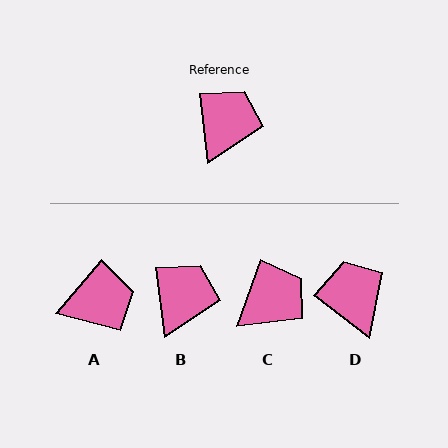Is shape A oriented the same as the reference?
No, it is off by about 48 degrees.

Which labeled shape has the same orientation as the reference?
B.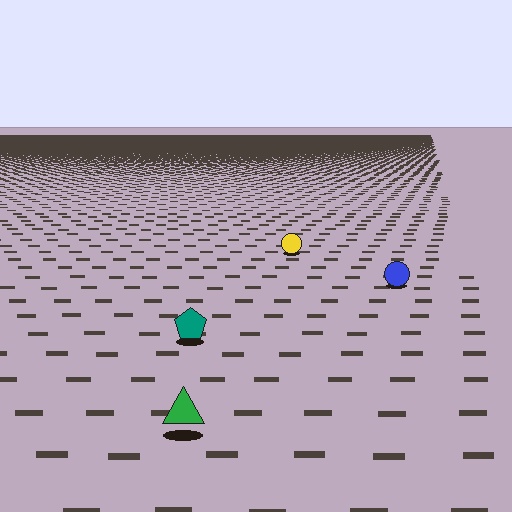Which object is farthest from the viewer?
The yellow circle is farthest from the viewer. It appears smaller and the ground texture around it is denser.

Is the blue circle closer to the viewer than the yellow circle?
Yes. The blue circle is closer — you can tell from the texture gradient: the ground texture is coarser near it.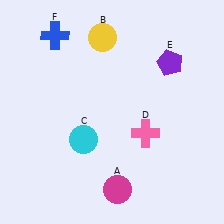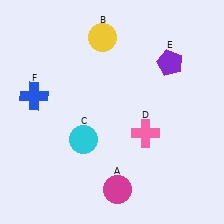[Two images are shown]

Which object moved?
The blue cross (F) moved down.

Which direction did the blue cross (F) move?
The blue cross (F) moved down.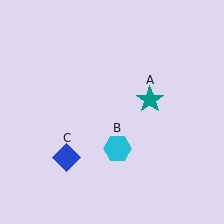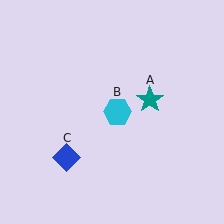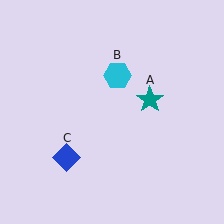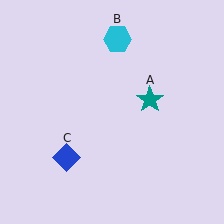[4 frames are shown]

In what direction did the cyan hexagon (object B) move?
The cyan hexagon (object B) moved up.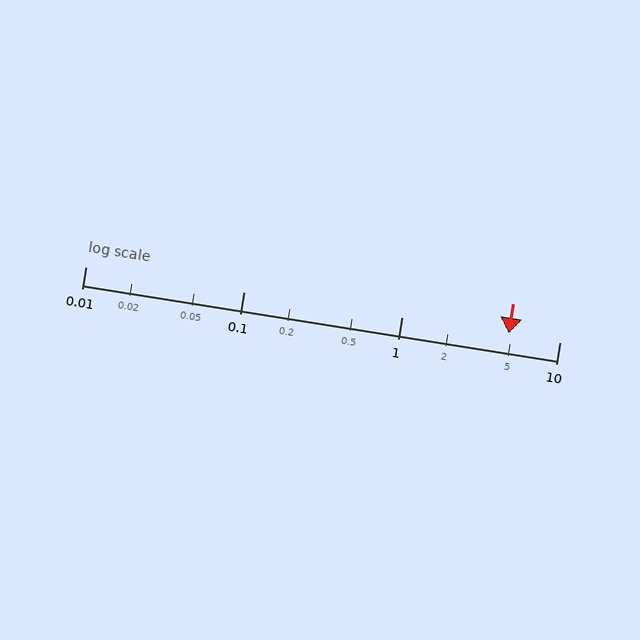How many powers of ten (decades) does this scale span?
The scale spans 3 decades, from 0.01 to 10.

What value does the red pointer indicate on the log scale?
The pointer indicates approximately 4.8.